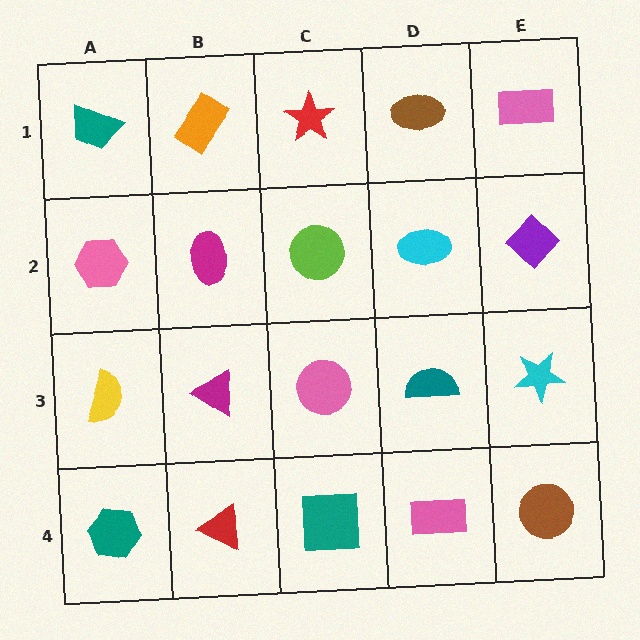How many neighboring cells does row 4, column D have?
3.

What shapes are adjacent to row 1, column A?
A pink hexagon (row 2, column A), an orange rectangle (row 1, column B).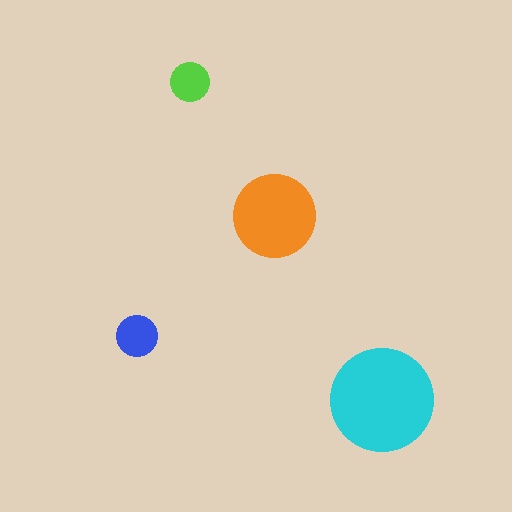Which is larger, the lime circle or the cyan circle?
The cyan one.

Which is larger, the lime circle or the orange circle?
The orange one.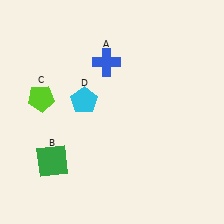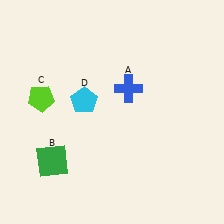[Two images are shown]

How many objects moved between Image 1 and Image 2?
1 object moved between the two images.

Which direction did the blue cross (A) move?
The blue cross (A) moved down.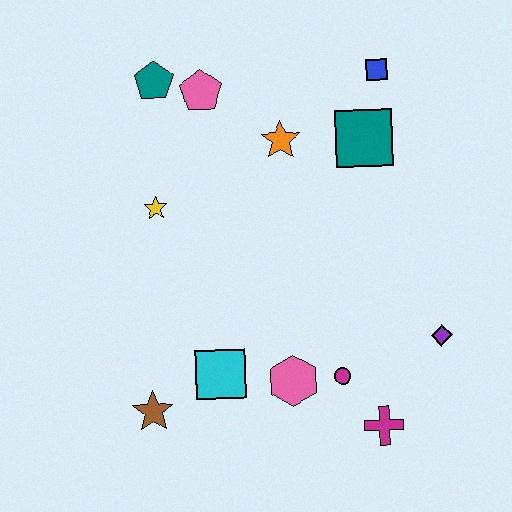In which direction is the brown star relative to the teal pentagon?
The brown star is below the teal pentagon.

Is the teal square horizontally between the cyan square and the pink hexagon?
No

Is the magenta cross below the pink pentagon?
Yes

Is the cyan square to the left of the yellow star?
No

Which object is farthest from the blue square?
The brown star is farthest from the blue square.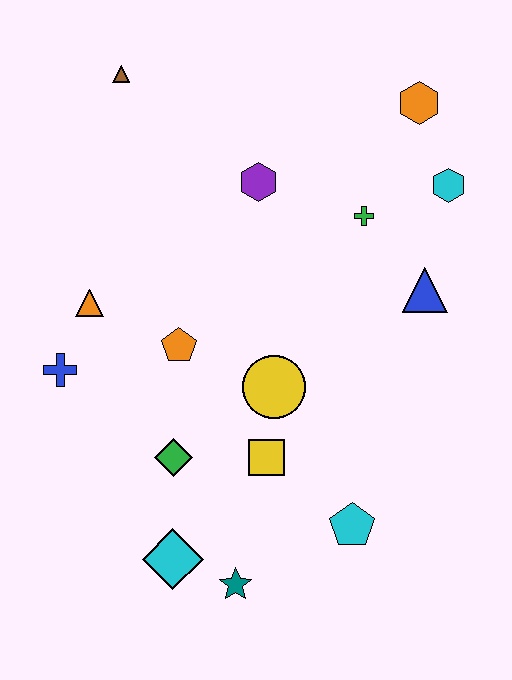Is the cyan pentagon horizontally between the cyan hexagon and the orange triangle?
Yes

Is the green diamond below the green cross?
Yes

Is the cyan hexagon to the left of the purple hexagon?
No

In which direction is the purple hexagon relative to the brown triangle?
The purple hexagon is to the right of the brown triangle.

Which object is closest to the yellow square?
The yellow circle is closest to the yellow square.